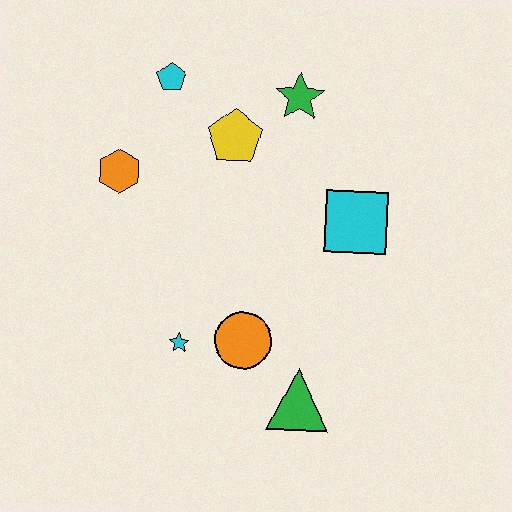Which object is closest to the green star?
The yellow pentagon is closest to the green star.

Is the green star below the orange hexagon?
No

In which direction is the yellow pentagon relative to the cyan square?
The yellow pentagon is to the left of the cyan square.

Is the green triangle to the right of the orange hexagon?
Yes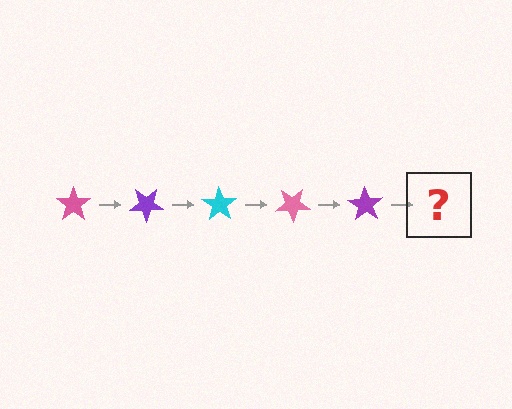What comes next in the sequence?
The next element should be a cyan star, rotated 175 degrees from the start.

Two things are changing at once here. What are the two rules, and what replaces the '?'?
The two rules are that it rotates 35 degrees each step and the color cycles through pink, purple, and cyan. The '?' should be a cyan star, rotated 175 degrees from the start.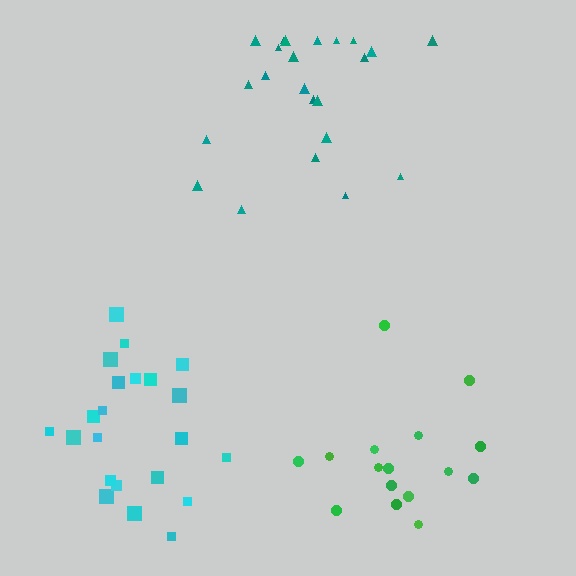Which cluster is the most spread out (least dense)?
Green.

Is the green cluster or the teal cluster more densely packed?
Teal.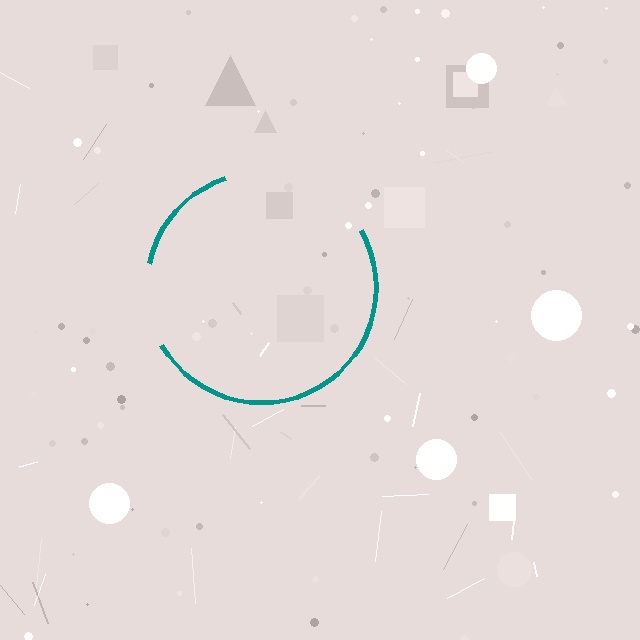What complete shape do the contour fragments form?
The contour fragments form a circle.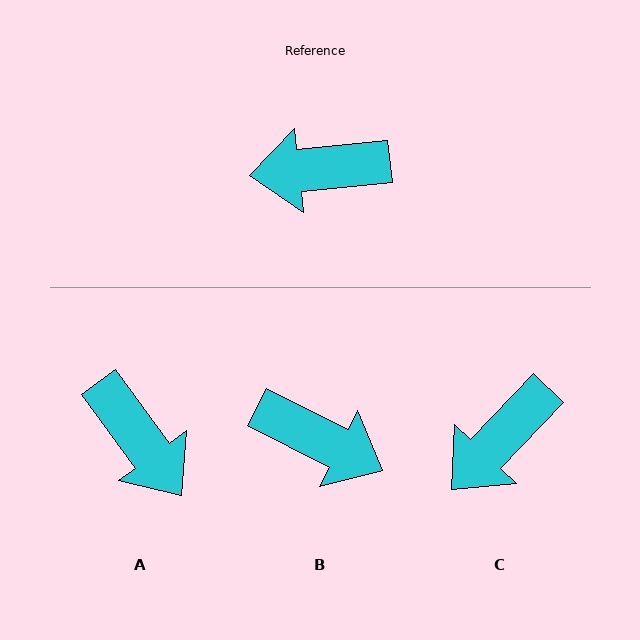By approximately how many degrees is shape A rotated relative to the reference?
Approximately 120 degrees counter-clockwise.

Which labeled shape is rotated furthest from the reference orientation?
B, about 147 degrees away.